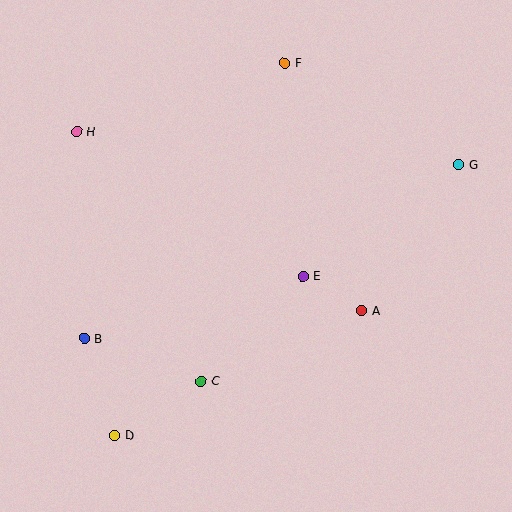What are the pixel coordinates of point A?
Point A is at (361, 311).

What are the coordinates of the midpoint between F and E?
The midpoint between F and E is at (294, 169).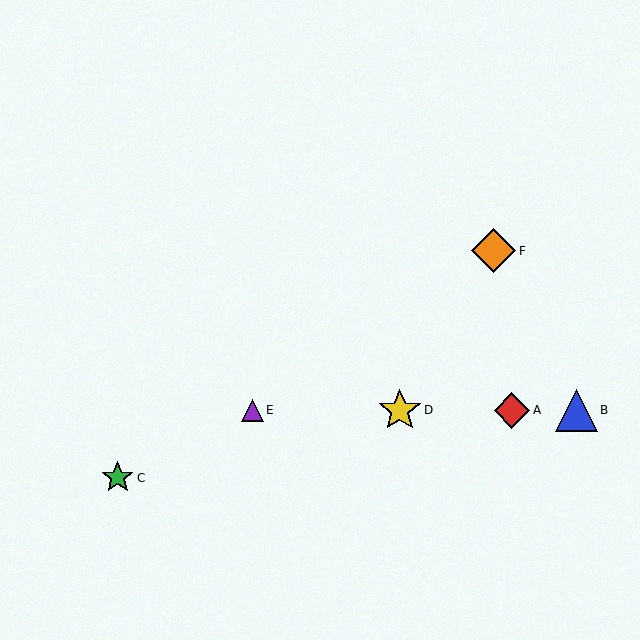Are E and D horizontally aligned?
Yes, both are at y≈410.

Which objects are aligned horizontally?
Objects A, B, D, E are aligned horizontally.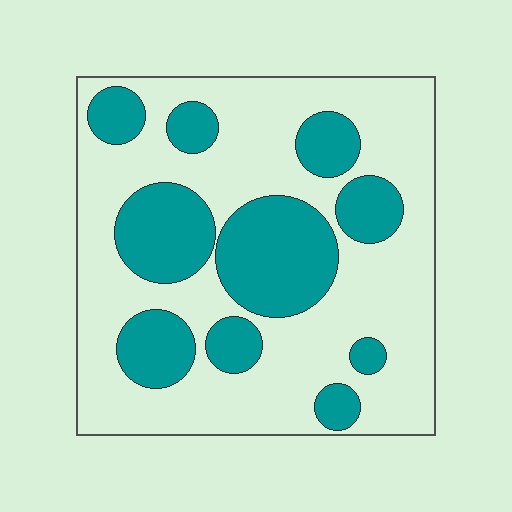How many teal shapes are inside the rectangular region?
10.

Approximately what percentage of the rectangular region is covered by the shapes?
Approximately 35%.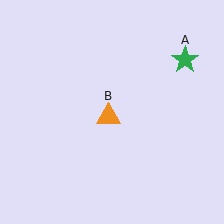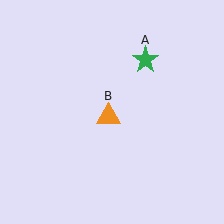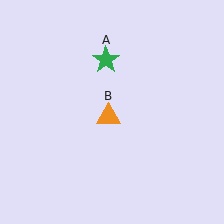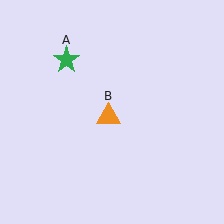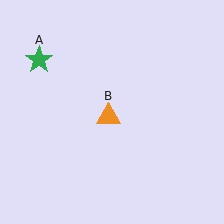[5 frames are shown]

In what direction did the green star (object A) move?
The green star (object A) moved left.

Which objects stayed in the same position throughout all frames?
Orange triangle (object B) remained stationary.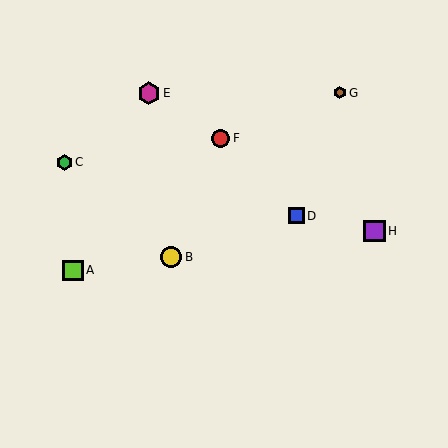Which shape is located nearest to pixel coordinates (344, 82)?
The brown hexagon (labeled G) at (340, 93) is nearest to that location.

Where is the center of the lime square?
The center of the lime square is at (73, 270).